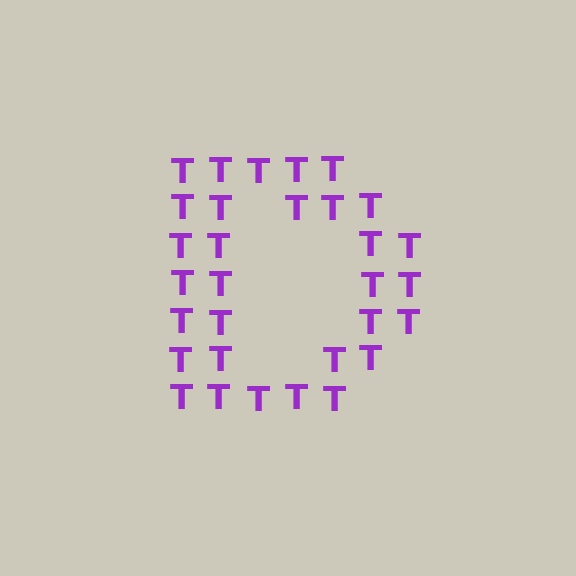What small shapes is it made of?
It is made of small letter T's.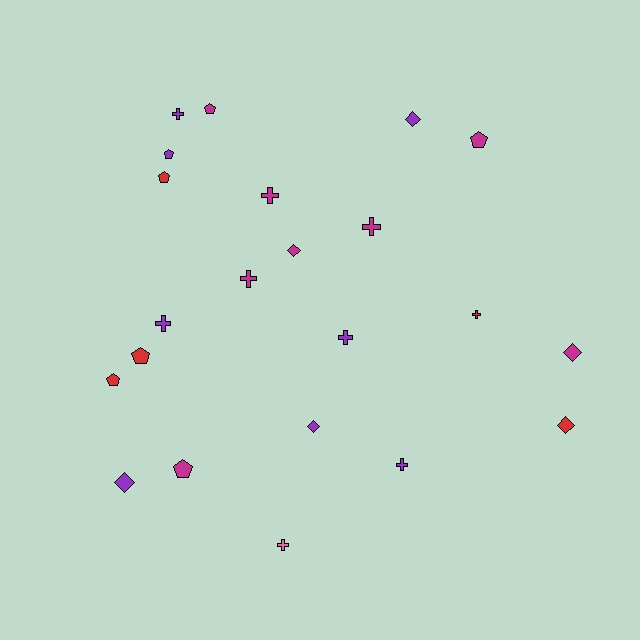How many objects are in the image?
There are 22 objects.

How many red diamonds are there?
There is 1 red diamond.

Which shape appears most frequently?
Cross, with 9 objects.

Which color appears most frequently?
Magenta, with 8 objects.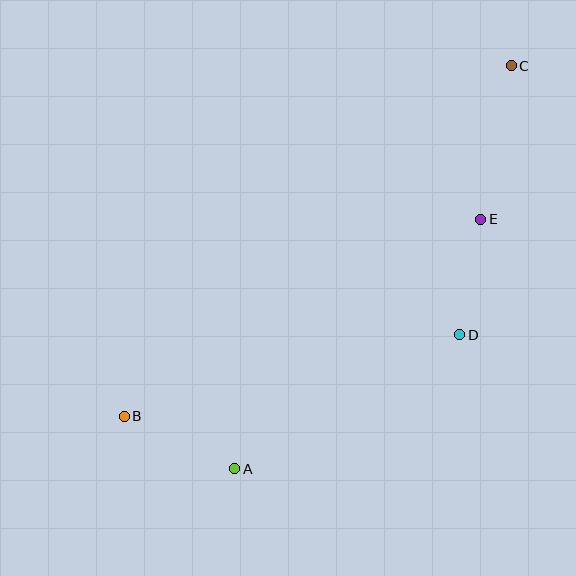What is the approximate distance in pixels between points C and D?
The distance between C and D is approximately 274 pixels.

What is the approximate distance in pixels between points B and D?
The distance between B and D is approximately 345 pixels.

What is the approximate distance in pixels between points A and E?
The distance between A and E is approximately 350 pixels.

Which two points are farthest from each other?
Points B and C are farthest from each other.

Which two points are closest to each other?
Points D and E are closest to each other.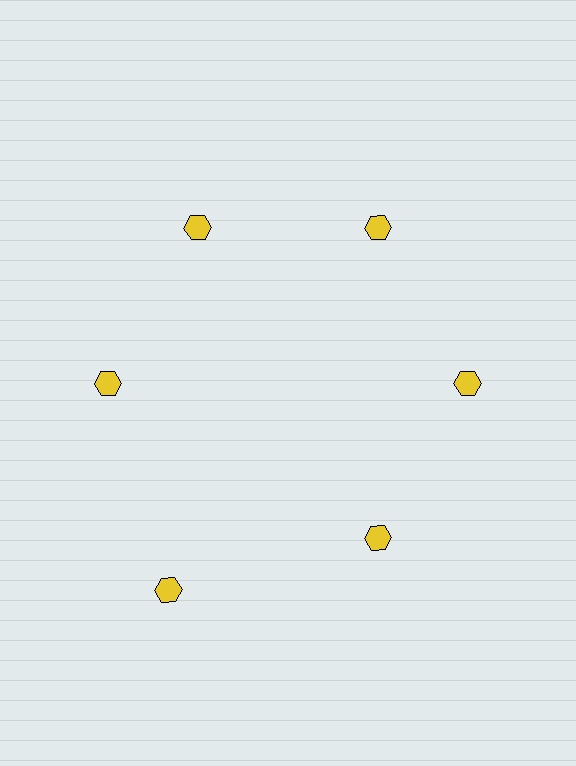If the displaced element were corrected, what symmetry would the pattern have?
It would have 6-fold rotational symmetry — the pattern would map onto itself every 60 degrees.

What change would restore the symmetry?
The symmetry would be restored by moving it inward, back onto the ring so that all 6 hexagons sit at equal angles and equal distance from the center.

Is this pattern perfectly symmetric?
No. The 6 yellow hexagons are arranged in a ring, but one element near the 7 o'clock position is pushed outward from the center, breaking the 6-fold rotational symmetry.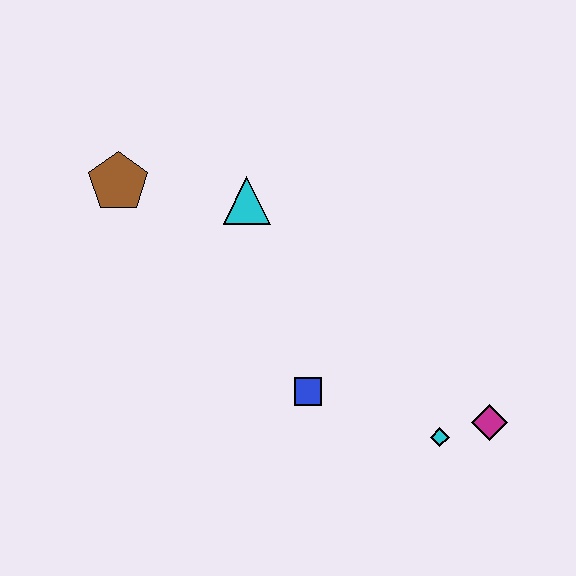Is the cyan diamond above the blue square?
No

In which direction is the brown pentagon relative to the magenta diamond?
The brown pentagon is to the left of the magenta diamond.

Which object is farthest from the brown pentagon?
The magenta diamond is farthest from the brown pentagon.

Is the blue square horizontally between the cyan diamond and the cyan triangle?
Yes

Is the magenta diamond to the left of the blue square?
No